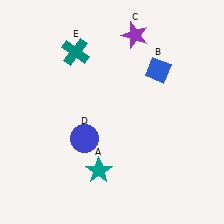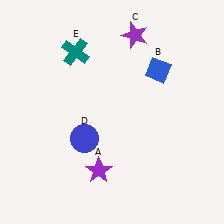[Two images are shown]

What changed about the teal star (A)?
In Image 1, A is teal. In Image 2, it changed to purple.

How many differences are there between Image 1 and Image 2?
There is 1 difference between the two images.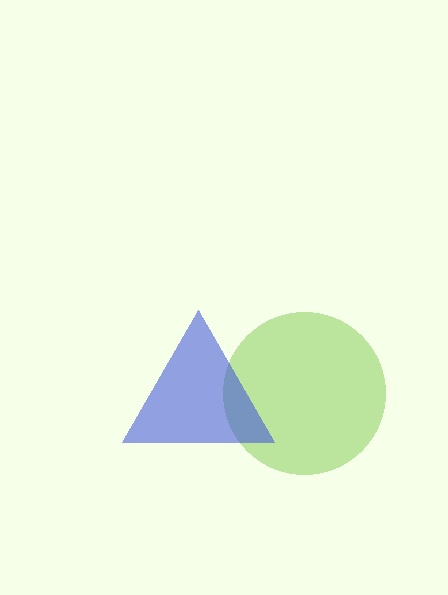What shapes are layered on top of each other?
The layered shapes are: a lime circle, a blue triangle.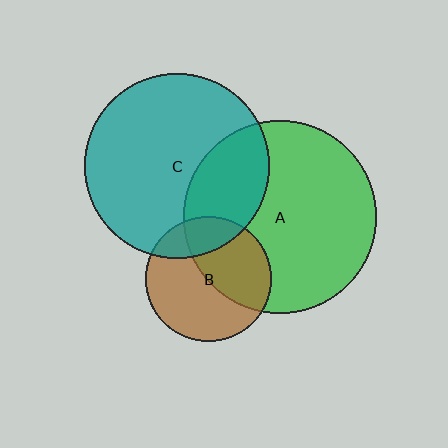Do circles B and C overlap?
Yes.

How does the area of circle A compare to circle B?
Approximately 2.4 times.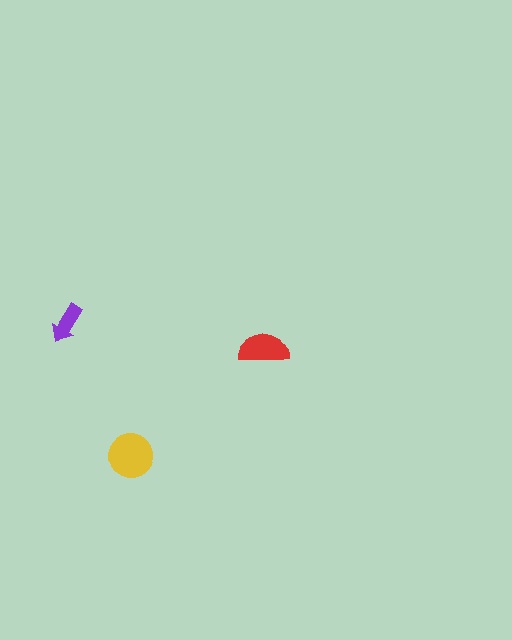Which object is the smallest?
The purple arrow.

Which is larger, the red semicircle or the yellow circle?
The yellow circle.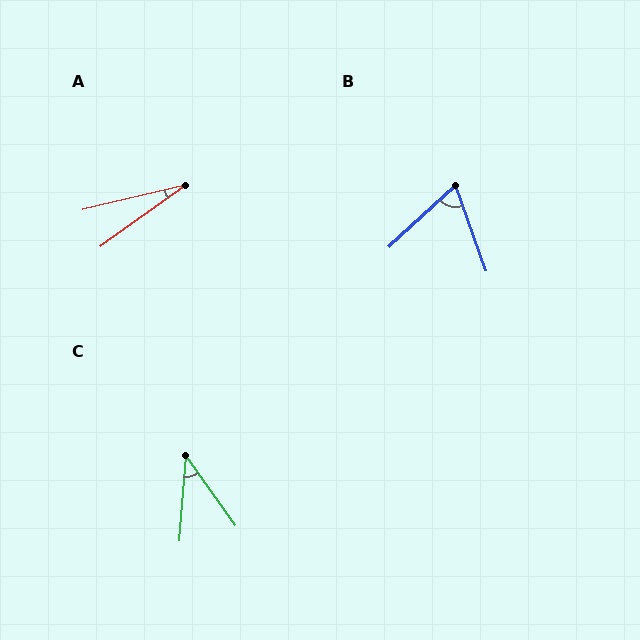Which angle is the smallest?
A, at approximately 22 degrees.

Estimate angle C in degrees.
Approximately 40 degrees.